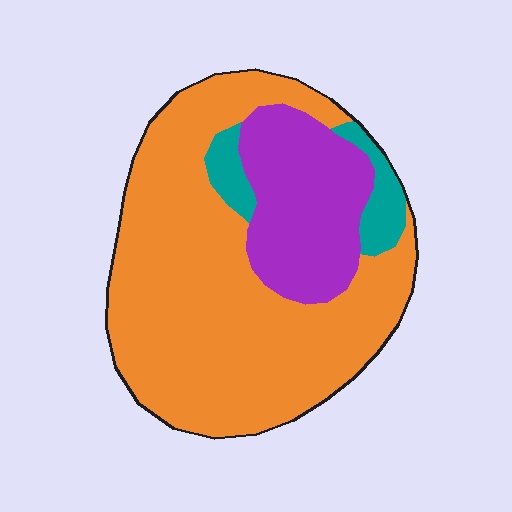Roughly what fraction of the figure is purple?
Purple takes up about one quarter (1/4) of the figure.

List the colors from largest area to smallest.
From largest to smallest: orange, purple, teal.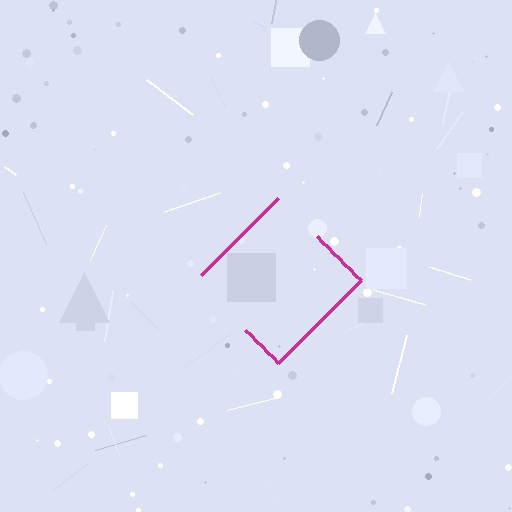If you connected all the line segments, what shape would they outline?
They would outline a diamond.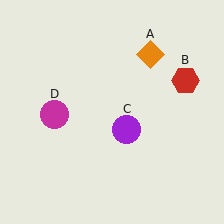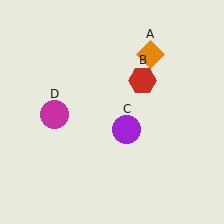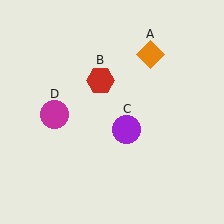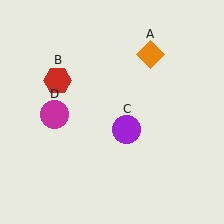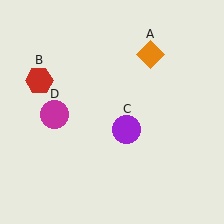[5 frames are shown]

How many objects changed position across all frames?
1 object changed position: red hexagon (object B).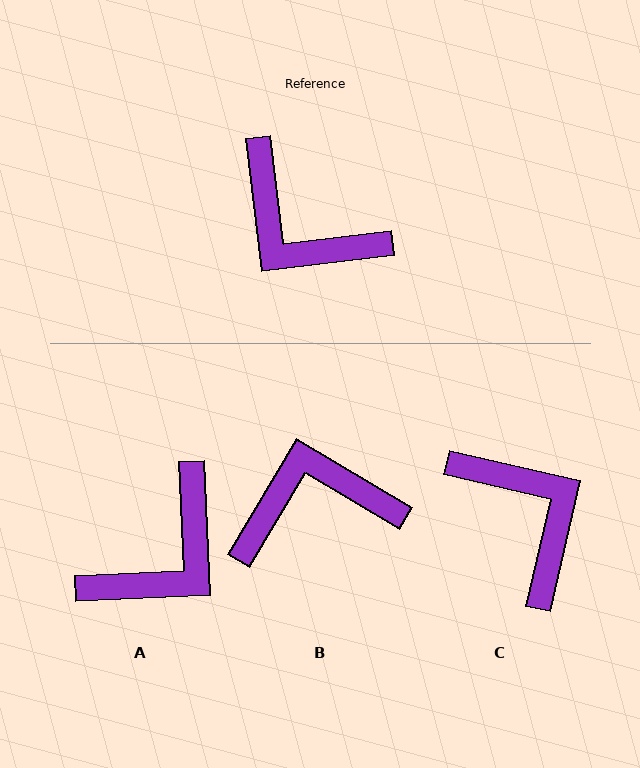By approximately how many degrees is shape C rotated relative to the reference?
Approximately 160 degrees counter-clockwise.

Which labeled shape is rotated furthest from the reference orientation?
C, about 160 degrees away.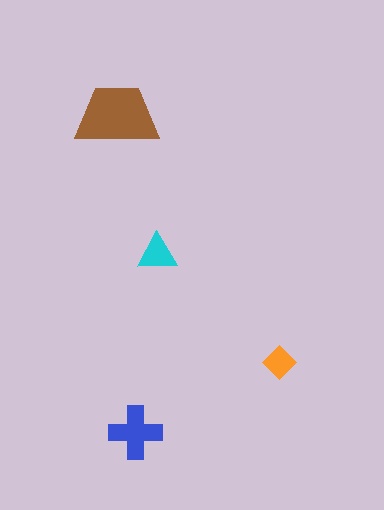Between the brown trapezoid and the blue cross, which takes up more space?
The brown trapezoid.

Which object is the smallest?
The orange diamond.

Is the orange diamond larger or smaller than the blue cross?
Smaller.